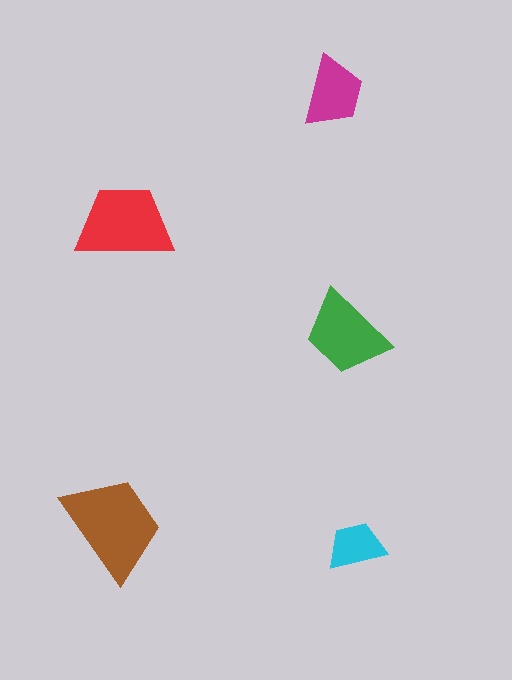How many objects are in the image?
There are 5 objects in the image.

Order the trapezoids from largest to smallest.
the brown one, the red one, the green one, the magenta one, the cyan one.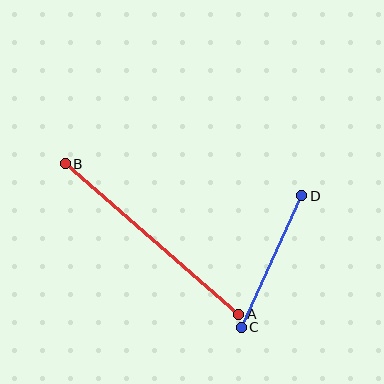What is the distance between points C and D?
The distance is approximately 145 pixels.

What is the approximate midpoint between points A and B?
The midpoint is at approximately (152, 239) pixels.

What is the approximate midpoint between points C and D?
The midpoint is at approximately (272, 261) pixels.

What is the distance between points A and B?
The distance is approximately 230 pixels.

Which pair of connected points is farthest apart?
Points A and B are farthest apart.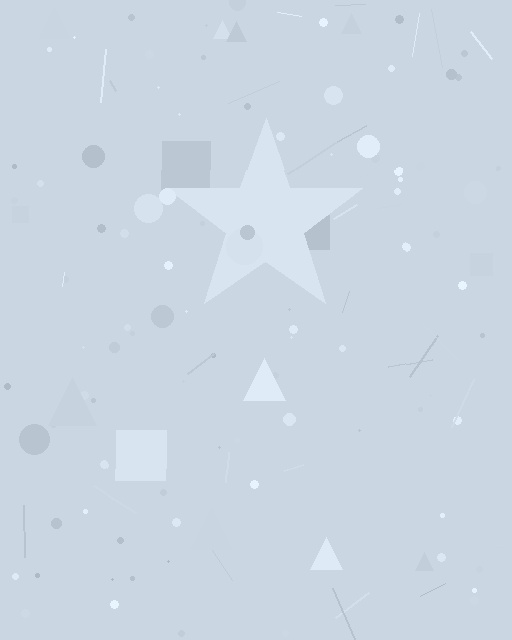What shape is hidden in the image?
A star is hidden in the image.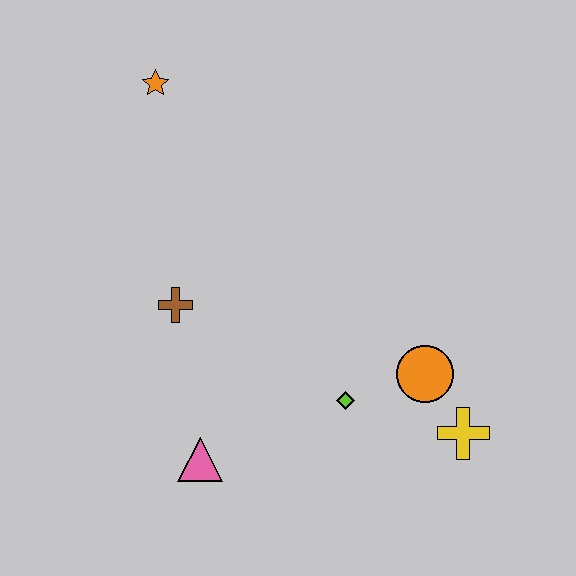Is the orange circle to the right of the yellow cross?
No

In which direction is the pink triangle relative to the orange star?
The pink triangle is below the orange star.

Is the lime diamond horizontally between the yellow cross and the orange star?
Yes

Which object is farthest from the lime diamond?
The orange star is farthest from the lime diamond.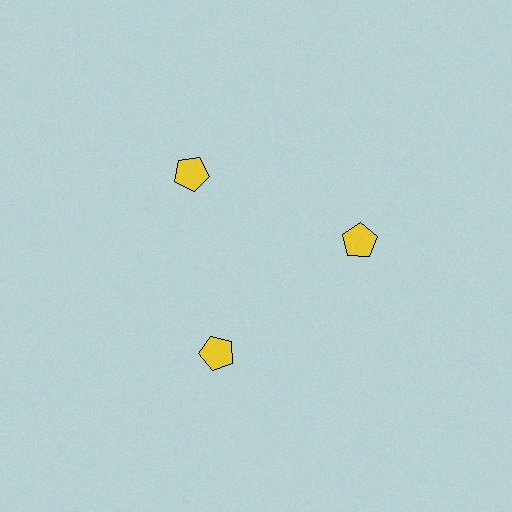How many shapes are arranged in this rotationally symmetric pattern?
There are 3 shapes, arranged in 3 groups of 1.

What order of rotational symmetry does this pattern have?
This pattern has 3-fold rotational symmetry.